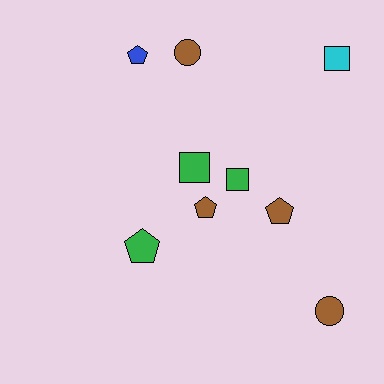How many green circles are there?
There are no green circles.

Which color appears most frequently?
Brown, with 4 objects.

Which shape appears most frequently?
Pentagon, with 4 objects.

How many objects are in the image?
There are 9 objects.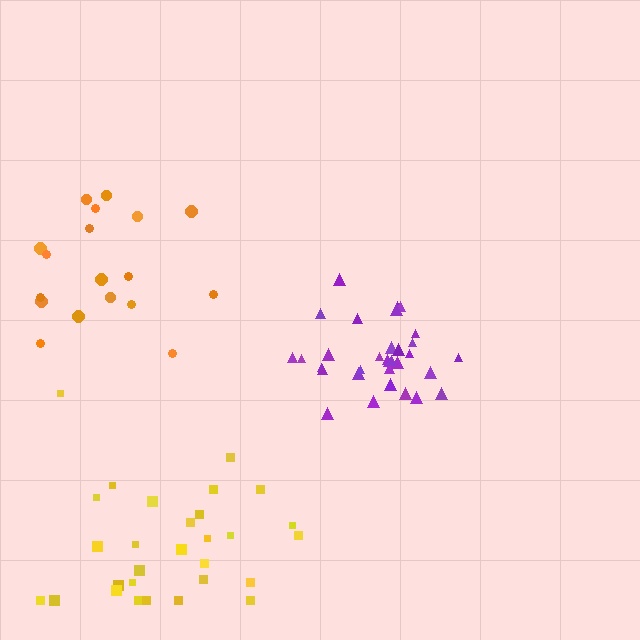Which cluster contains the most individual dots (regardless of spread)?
Purple (32).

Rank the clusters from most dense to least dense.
purple, orange, yellow.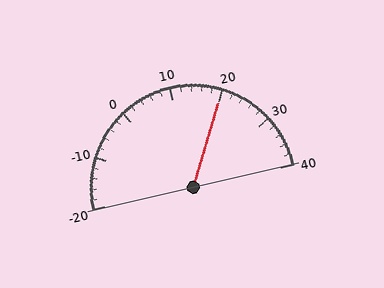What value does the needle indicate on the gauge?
The needle indicates approximately 20.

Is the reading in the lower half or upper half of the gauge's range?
The reading is in the upper half of the range (-20 to 40).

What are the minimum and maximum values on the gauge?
The gauge ranges from -20 to 40.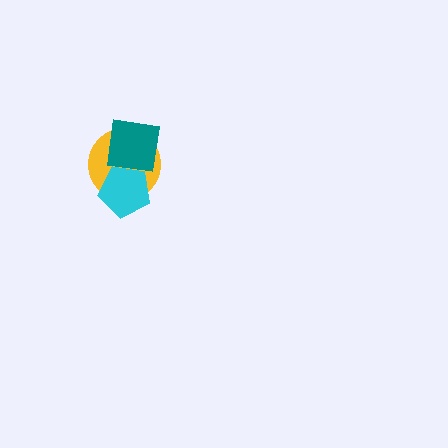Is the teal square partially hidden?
Yes, it is partially covered by another shape.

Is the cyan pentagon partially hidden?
No, no other shape covers it.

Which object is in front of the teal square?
The cyan pentagon is in front of the teal square.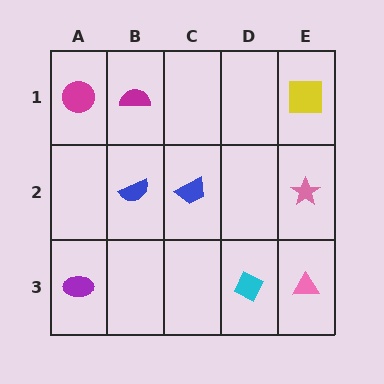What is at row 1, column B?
A magenta semicircle.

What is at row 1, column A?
A magenta circle.